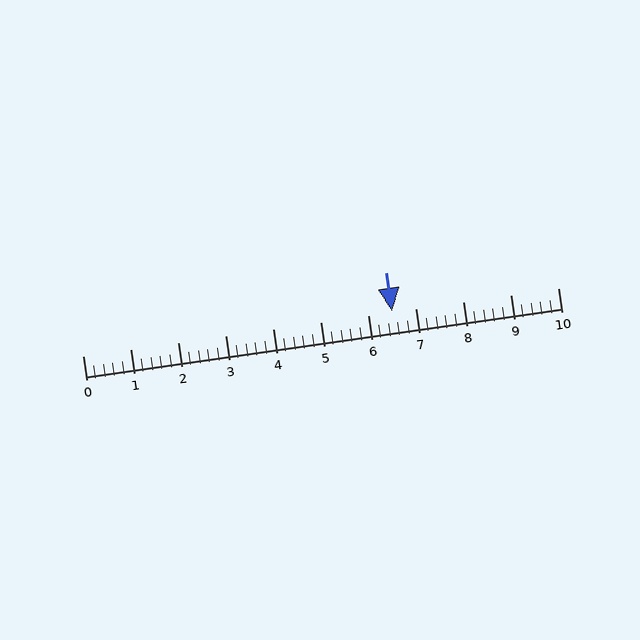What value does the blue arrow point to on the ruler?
The blue arrow points to approximately 6.5.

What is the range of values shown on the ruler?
The ruler shows values from 0 to 10.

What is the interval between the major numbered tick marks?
The major tick marks are spaced 1 units apart.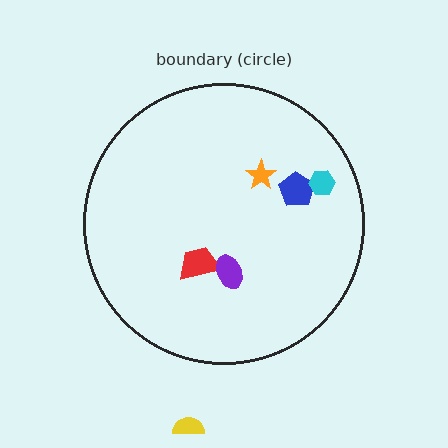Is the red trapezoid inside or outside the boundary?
Inside.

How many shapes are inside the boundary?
5 inside, 1 outside.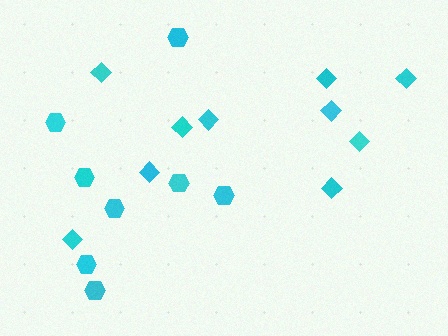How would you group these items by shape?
There are 2 groups: one group of hexagons (8) and one group of diamonds (10).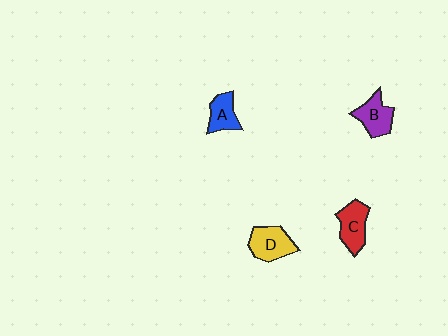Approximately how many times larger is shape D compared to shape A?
Approximately 1.3 times.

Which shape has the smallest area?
Shape A (blue).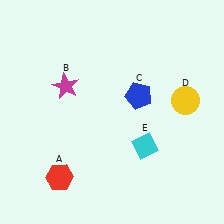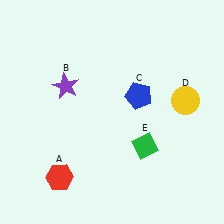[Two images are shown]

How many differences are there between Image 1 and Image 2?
There are 2 differences between the two images.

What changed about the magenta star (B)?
In Image 1, B is magenta. In Image 2, it changed to purple.